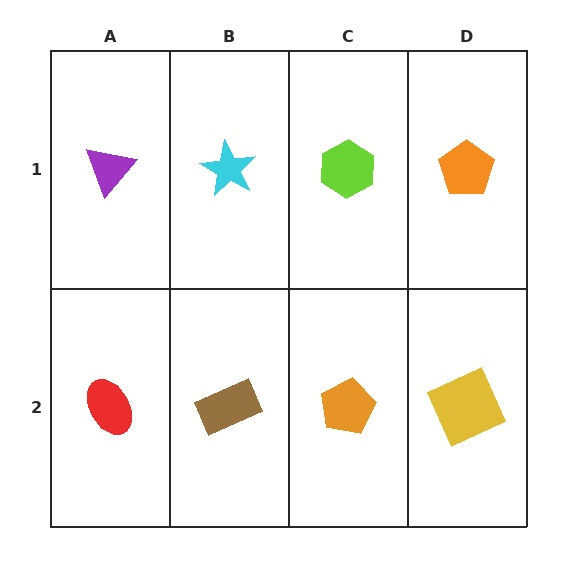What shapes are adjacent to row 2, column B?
A cyan star (row 1, column B), a red ellipse (row 2, column A), an orange pentagon (row 2, column C).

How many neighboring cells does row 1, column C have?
3.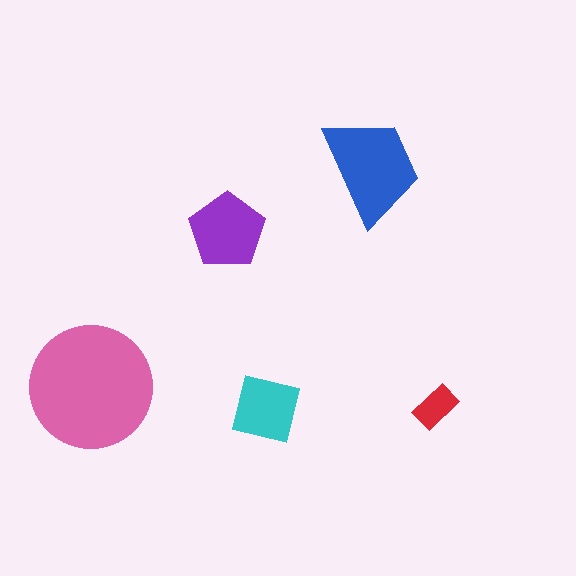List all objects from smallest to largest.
The red rectangle, the cyan square, the purple pentagon, the blue trapezoid, the pink circle.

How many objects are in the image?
There are 5 objects in the image.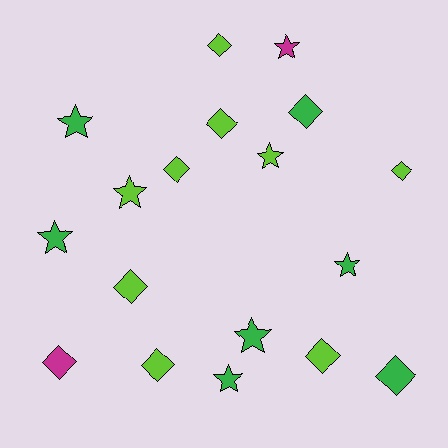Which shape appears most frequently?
Diamond, with 10 objects.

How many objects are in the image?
There are 18 objects.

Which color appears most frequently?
Lime, with 9 objects.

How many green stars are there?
There are 5 green stars.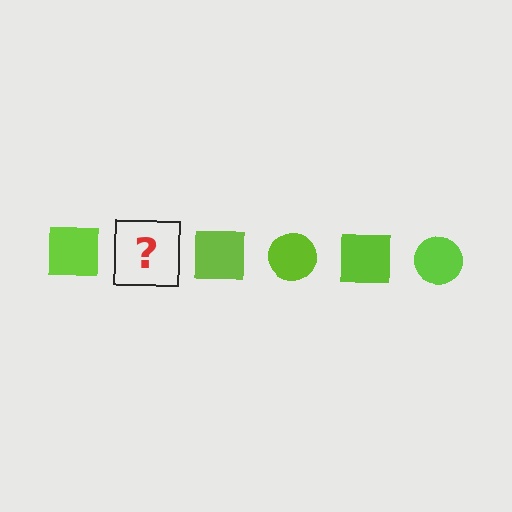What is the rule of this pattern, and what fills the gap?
The rule is that the pattern cycles through square, circle shapes in lime. The gap should be filled with a lime circle.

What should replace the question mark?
The question mark should be replaced with a lime circle.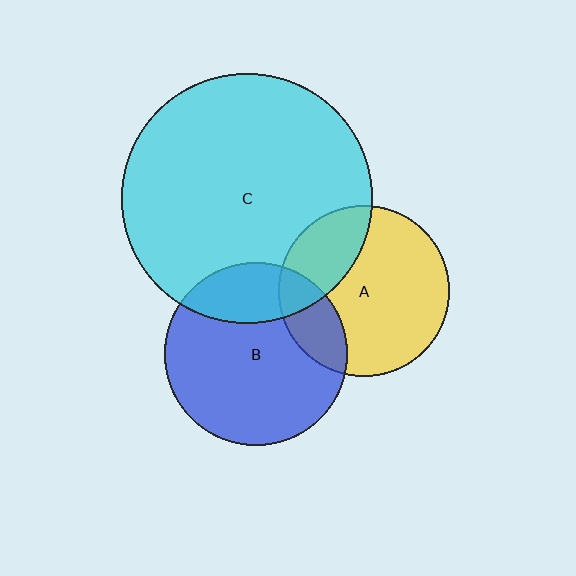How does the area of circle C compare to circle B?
Approximately 1.9 times.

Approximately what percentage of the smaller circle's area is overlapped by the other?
Approximately 25%.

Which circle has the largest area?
Circle C (cyan).